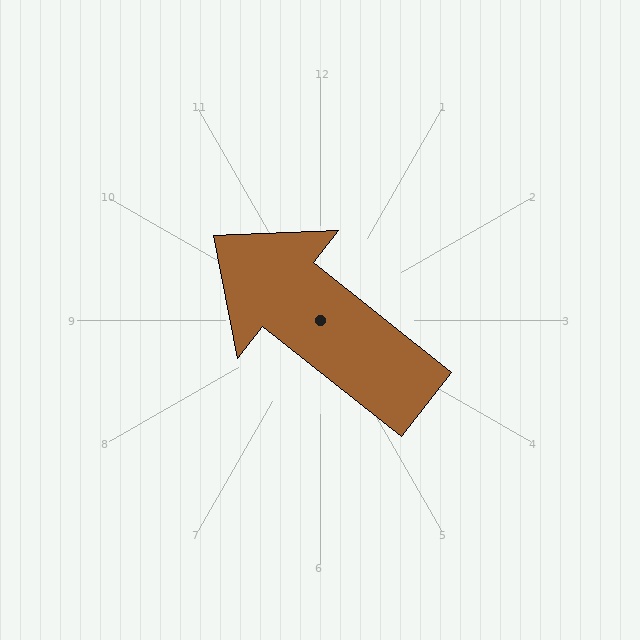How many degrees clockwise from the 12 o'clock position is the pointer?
Approximately 308 degrees.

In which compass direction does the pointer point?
Northwest.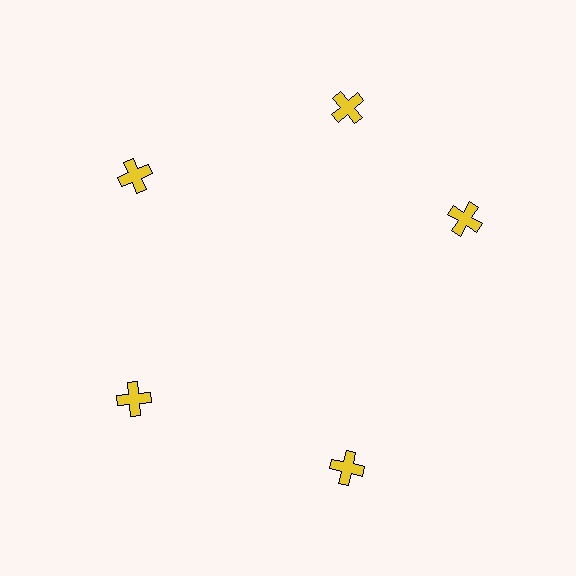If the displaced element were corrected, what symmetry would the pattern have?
It would have 5-fold rotational symmetry — the pattern would map onto itself every 72 degrees.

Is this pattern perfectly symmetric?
No. The 5 yellow crosses are arranged in a ring, but one element near the 3 o'clock position is rotated out of alignment along the ring, breaking the 5-fold rotational symmetry.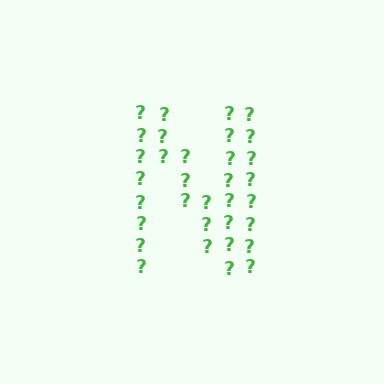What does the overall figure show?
The overall figure shows the letter N.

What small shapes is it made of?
It is made of small question marks.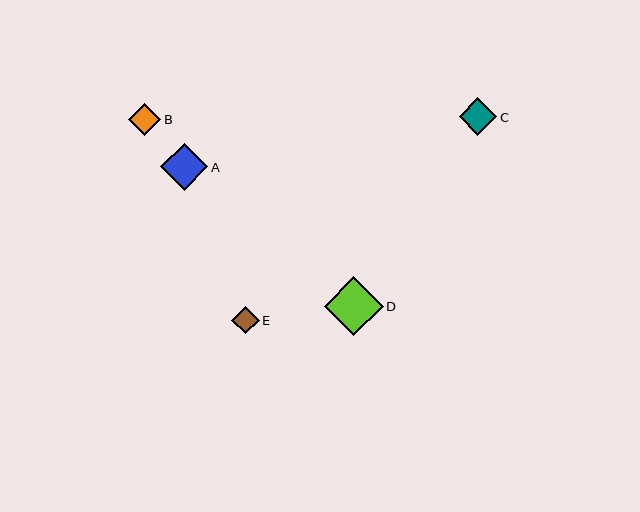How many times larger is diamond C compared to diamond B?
Diamond C is approximately 1.2 times the size of diamond B.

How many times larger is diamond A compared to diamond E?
Diamond A is approximately 1.7 times the size of diamond E.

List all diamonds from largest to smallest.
From largest to smallest: D, A, C, B, E.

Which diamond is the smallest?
Diamond E is the smallest with a size of approximately 27 pixels.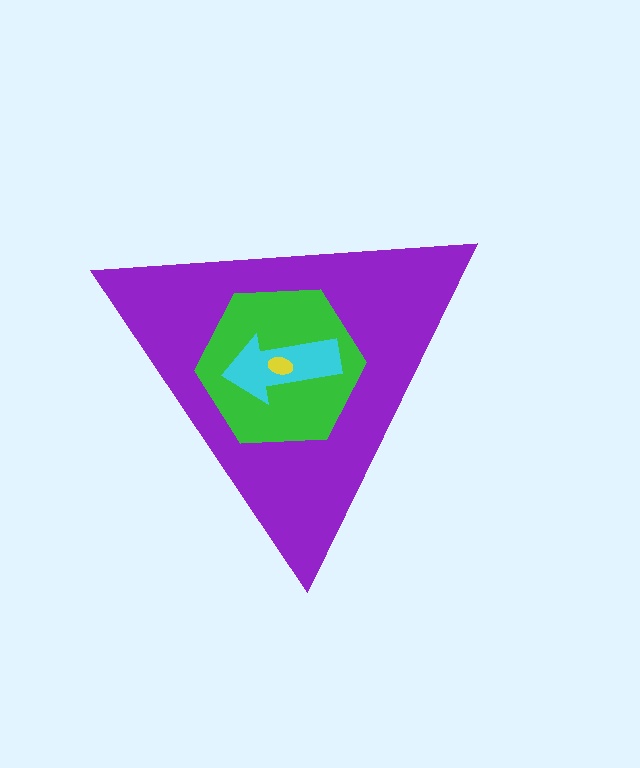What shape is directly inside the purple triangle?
The green hexagon.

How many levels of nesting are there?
4.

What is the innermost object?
The yellow ellipse.